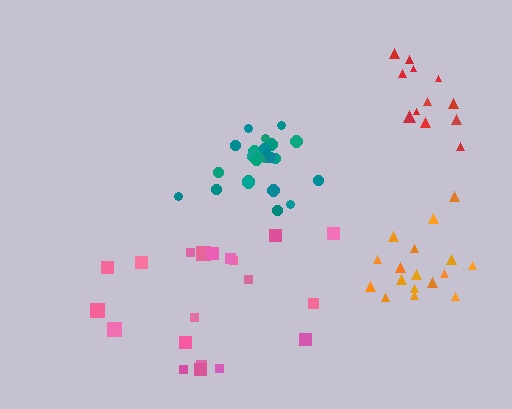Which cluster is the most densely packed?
Teal.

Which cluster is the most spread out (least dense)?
Pink.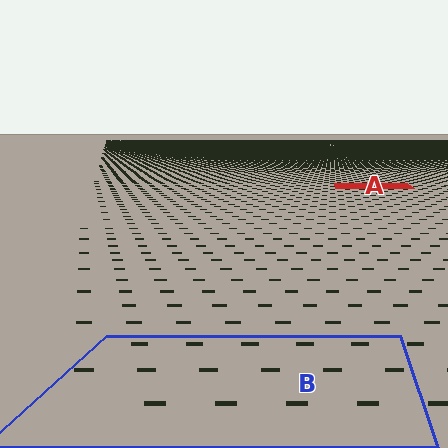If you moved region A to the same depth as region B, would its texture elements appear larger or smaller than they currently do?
They would appear larger. At a closer depth, the same texture elements are projected at a bigger on-screen size.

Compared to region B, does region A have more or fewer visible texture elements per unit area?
Region A has more texture elements per unit area — they are packed more densely because it is farther away.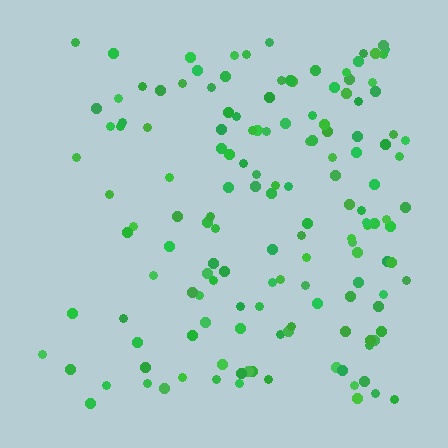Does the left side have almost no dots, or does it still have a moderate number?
Still a moderate number, just noticeably fewer than the right.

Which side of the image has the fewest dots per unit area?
The left.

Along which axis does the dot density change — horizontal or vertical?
Horizontal.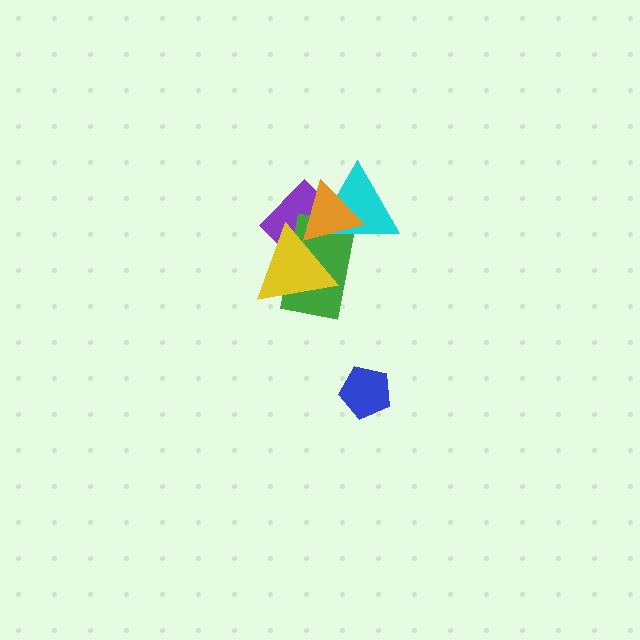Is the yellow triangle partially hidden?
No, no other shape covers it.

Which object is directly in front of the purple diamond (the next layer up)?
The green rectangle is directly in front of the purple diamond.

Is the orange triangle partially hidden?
Yes, it is partially covered by another shape.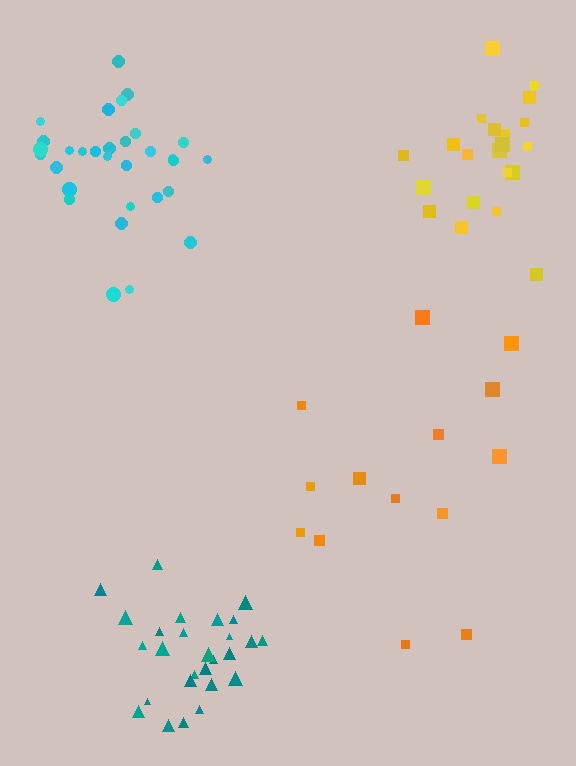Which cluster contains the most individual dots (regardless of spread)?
Cyan (31).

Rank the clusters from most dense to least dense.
teal, yellow, cyan, orange.